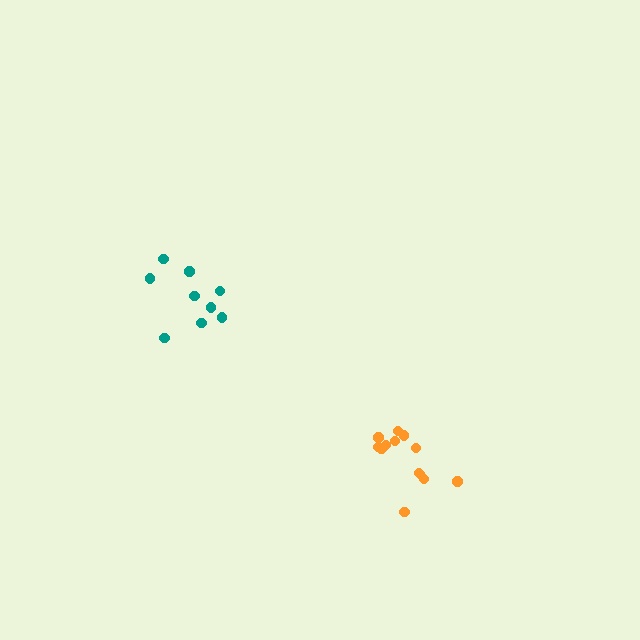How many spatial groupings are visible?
There are 2 spatial groupings.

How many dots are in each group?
Group 1: 9 dots, Group 2: 13 dots (22 total).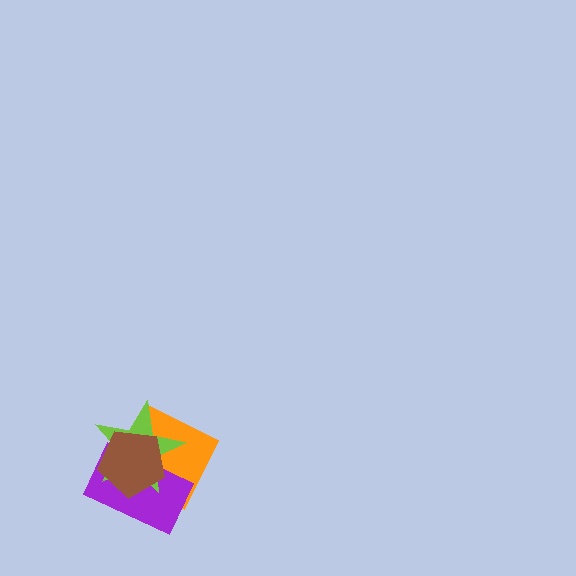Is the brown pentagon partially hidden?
No, no other shape covers it.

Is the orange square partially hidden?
Yes, it is partially covered by another shape.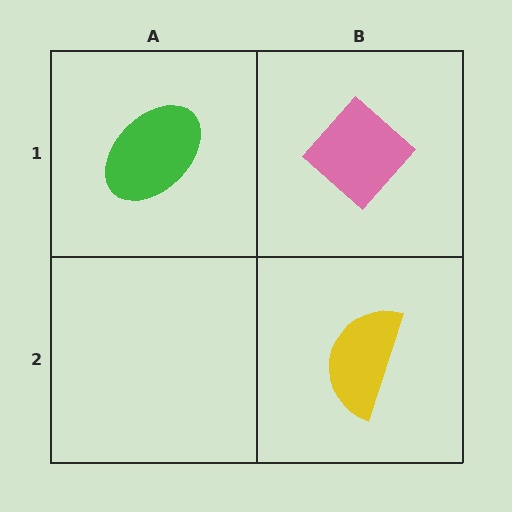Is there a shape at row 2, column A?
No, that cell is empty.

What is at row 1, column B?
A pink diamond.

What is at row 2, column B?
A yellow semicircle.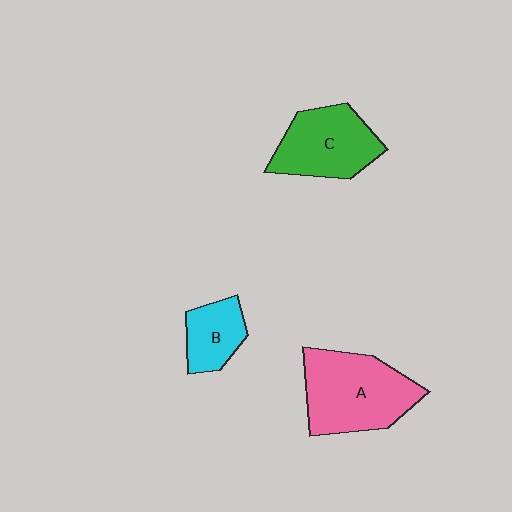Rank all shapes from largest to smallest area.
From largest to smallest: A (pink), C (green), B (cyan).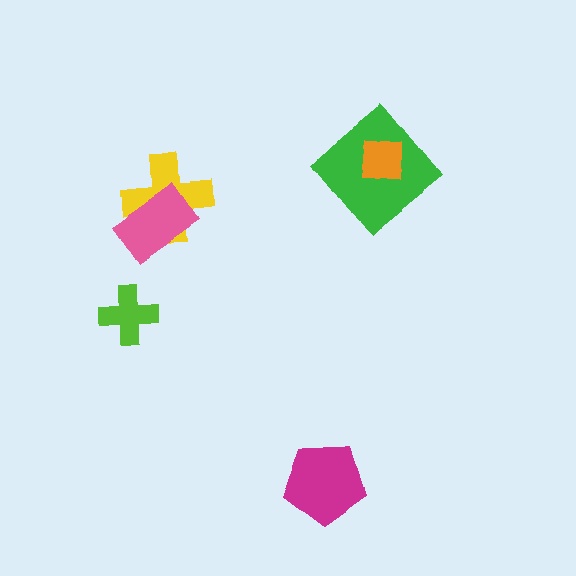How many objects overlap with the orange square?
1 object overlaps with the orange square.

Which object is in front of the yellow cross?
The pink rectangle is in front of the yellow cross.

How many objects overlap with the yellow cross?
1 object overlaps with the yellow cross.